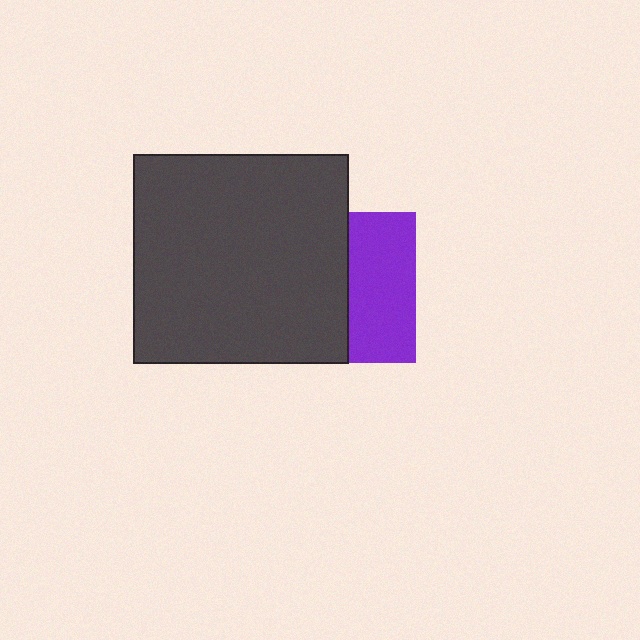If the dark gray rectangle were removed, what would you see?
You would see the complete purple square.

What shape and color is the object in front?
The object in front is a dark gray rectangle.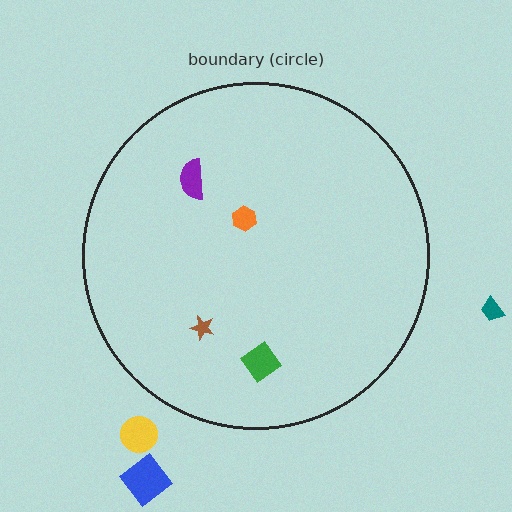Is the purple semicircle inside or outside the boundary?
Inside.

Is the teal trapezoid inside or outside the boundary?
Outside.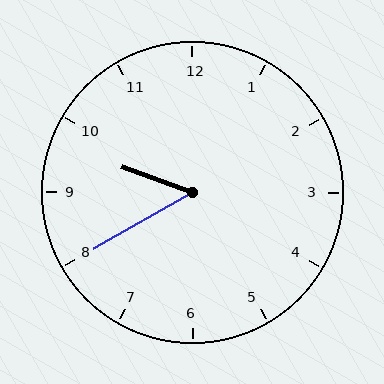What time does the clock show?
9:40.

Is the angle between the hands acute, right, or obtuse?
It is acute.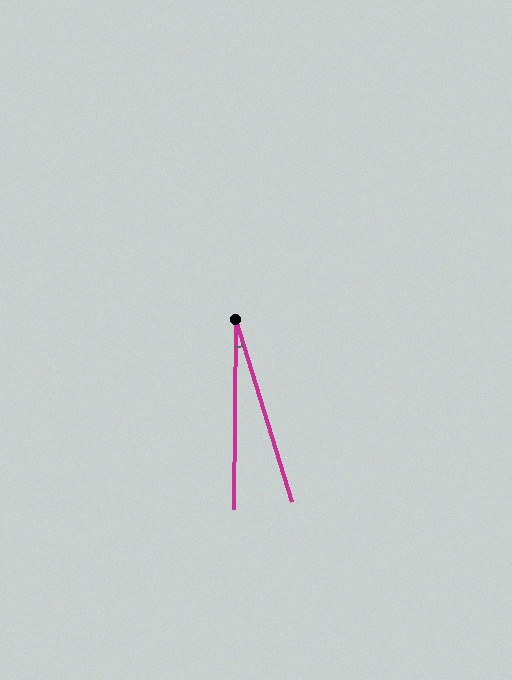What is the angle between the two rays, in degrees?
Approximately 18 degrees.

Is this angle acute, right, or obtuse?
It is acute.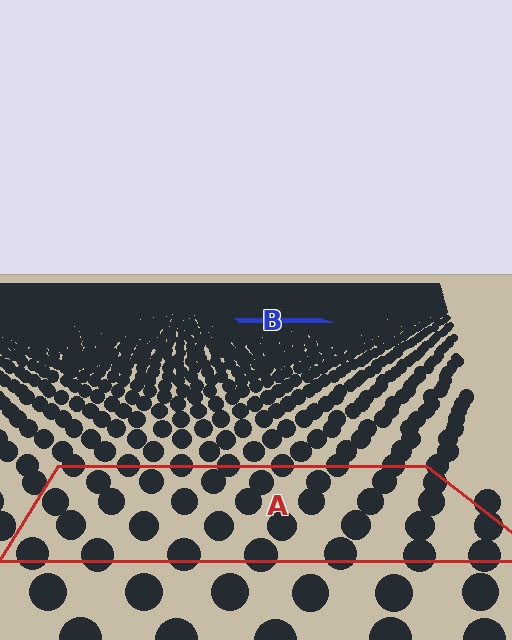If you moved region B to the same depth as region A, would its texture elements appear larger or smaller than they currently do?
They would appear larger. At a closer depth, the same texture elements are projected at a bigger on-screen size.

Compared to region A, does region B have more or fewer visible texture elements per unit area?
Region B has more texture elements per unit area — they are packed more densely because it is farther away.